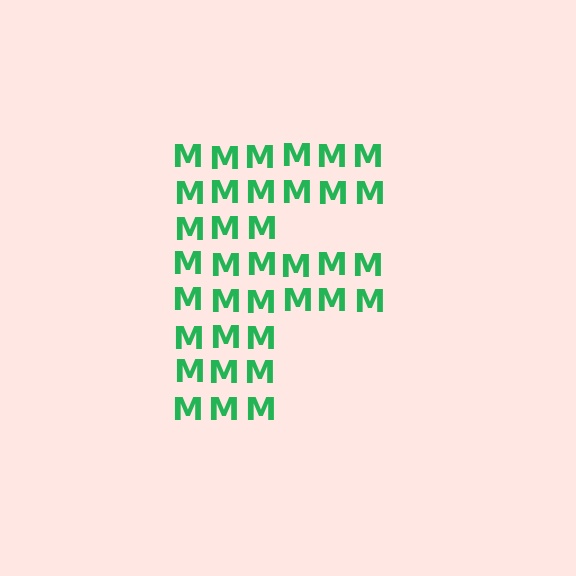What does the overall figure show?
The overall figure shows the letter F.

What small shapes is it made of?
It is made of small letter M's.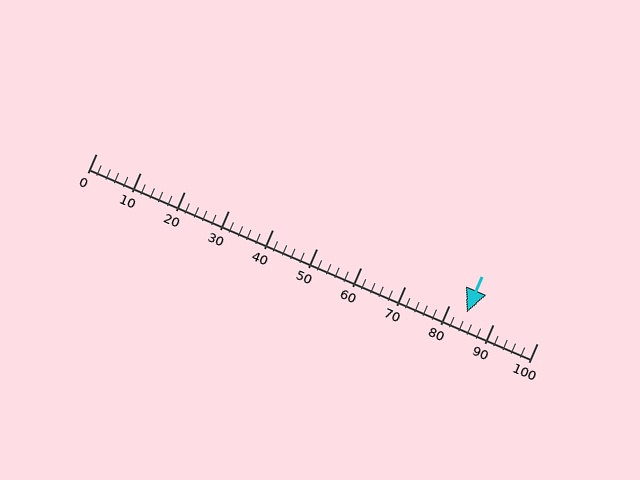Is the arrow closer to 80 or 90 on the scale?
The arrow is closer to 80.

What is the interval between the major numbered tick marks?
The major tick marks are spaced 10 units apart.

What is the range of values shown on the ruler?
The ruler shows values from 0 to 100.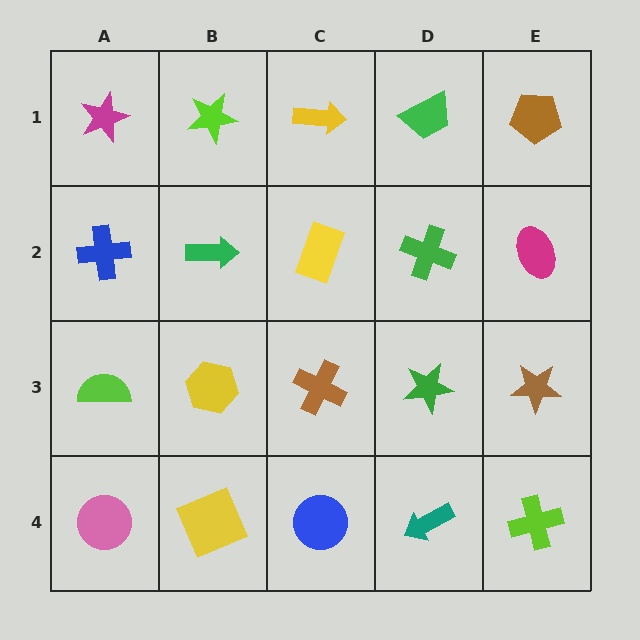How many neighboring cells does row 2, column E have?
3.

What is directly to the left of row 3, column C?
A yellow hexagon.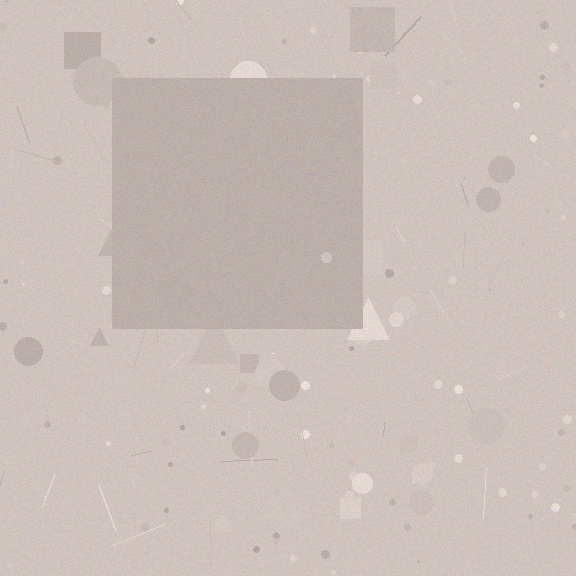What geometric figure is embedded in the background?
A square is embedded in the background.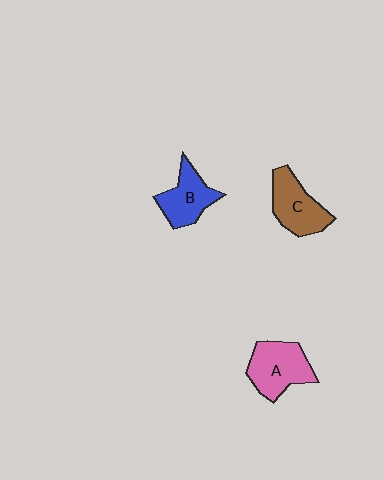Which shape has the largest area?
Shape A (pink).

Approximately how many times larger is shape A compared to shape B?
Approximately 1.2 times.